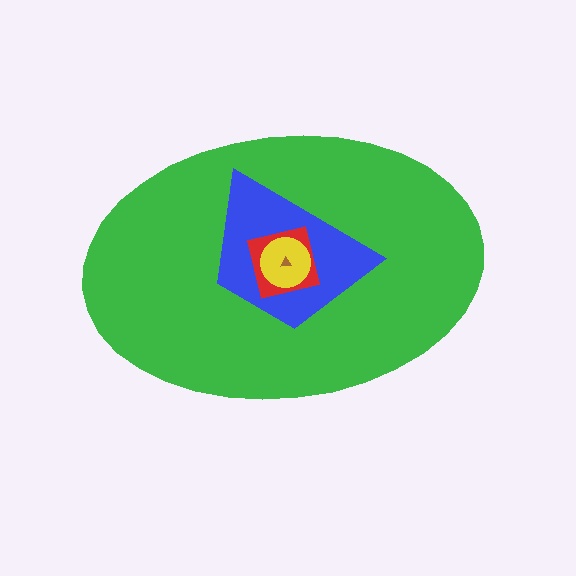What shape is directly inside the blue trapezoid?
The red square.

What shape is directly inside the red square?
The yellow circle.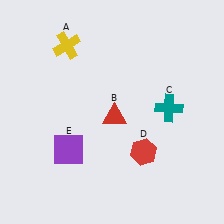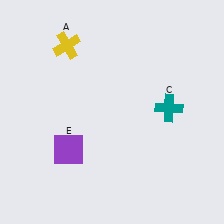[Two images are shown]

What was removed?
The red triangle (B), the red hexagon (D) were removed in Image 2.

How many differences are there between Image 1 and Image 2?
There are 2 differences between the two images.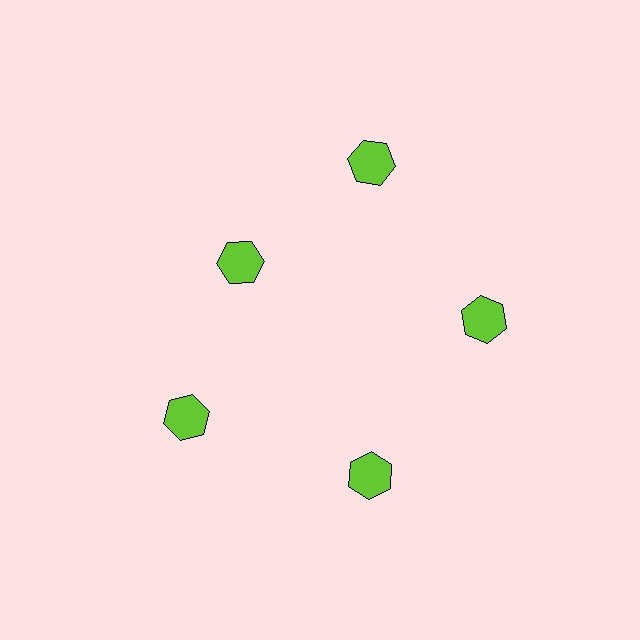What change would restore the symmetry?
The symmetry would be restored by moving it outward, back onto the ring so that all 5 hexagons sit at equal angles and equal distance from the center.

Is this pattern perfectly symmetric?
No. The 5 lime hexagons are arranged in a ring, but one element near the 10 o'clock position is pulled inward toward the center, breaking the 5-fold rotational symmetry.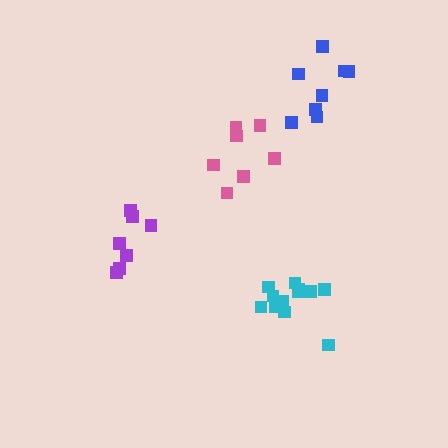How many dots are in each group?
Group 1: 13 dots, Group 2: 7 dots, Group 3: 8 dots, Group 4: 7 dots (35 total).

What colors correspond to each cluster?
The clusters are colored: cyan, pink, blue, purple.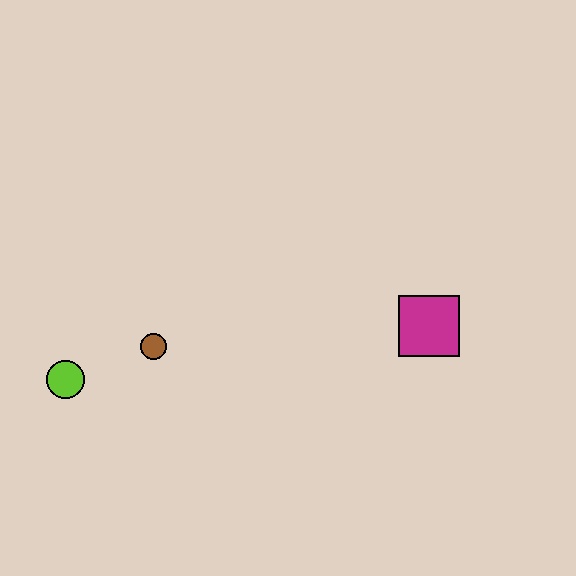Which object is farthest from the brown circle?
The magenta square is farthest from the brown circle.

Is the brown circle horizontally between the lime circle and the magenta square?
Yes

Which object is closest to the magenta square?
The brown circle is closest to the magenta square.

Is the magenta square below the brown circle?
No